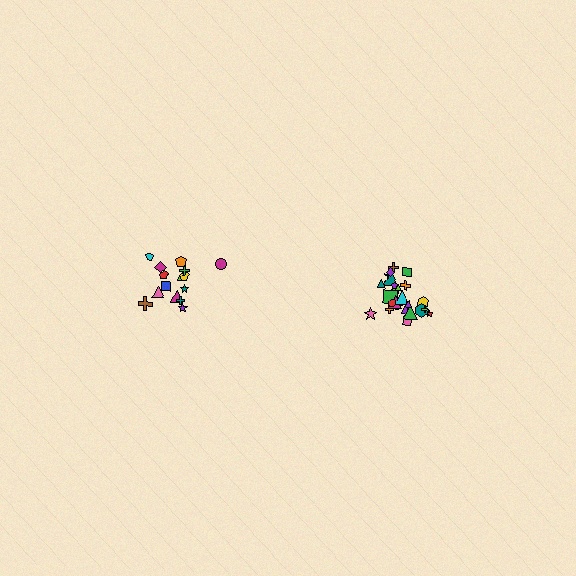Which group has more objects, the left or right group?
The right group.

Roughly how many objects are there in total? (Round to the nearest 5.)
Roughly 40 objects in total.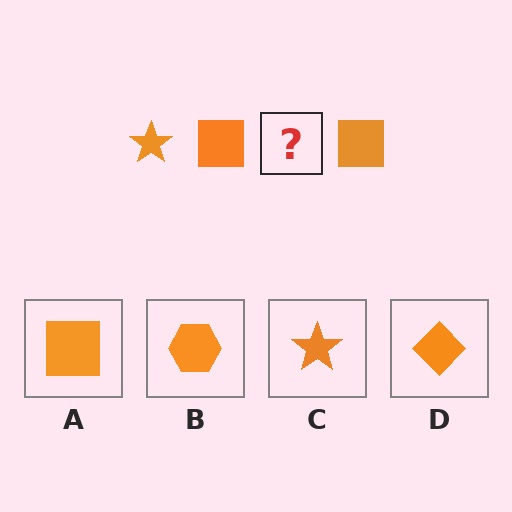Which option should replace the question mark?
Option C.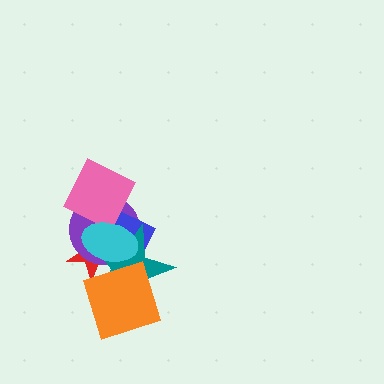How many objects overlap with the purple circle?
5 objects overlap with the purple circle.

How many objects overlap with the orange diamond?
3 objects overlap with the orange diamond.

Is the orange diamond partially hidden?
Yes, it is partially covered by another shape.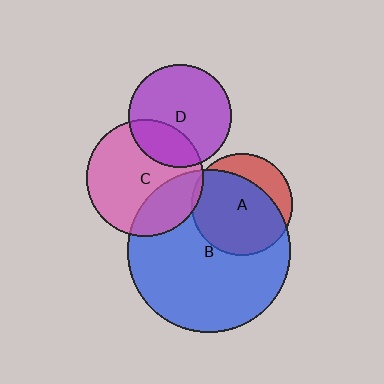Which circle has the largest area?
Circle B (blue).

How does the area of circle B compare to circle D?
Approximately 2.5 times.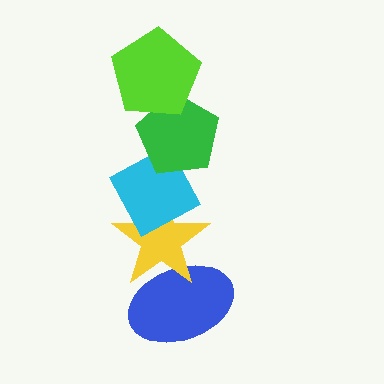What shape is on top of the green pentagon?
The lime pentagon is on top of the green pentagon.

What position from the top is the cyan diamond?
The cyan diamond is 3rd from the top.